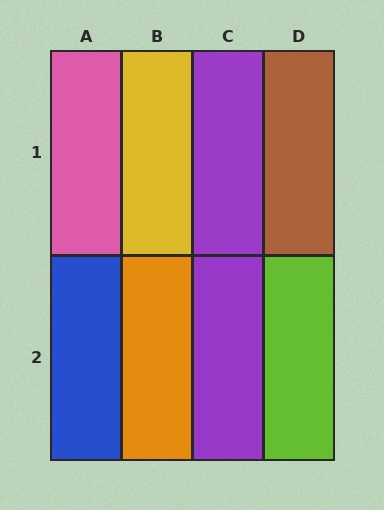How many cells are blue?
1 cell is blue.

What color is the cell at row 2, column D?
Lime.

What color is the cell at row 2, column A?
Blue.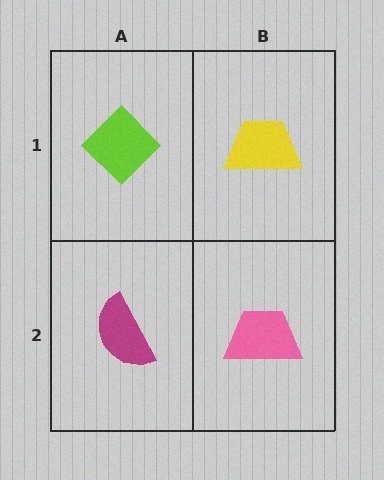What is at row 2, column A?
A magenta semicircle.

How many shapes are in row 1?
2 shapes.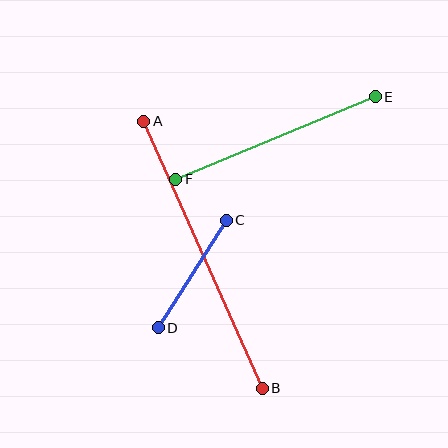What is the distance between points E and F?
The distance is approximately 216 pixels.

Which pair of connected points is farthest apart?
Points A and B are farthest apart.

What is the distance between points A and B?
The distance is approximately 292 pixels.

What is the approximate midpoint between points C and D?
The midpoint is at approximately (192, 274) pixels.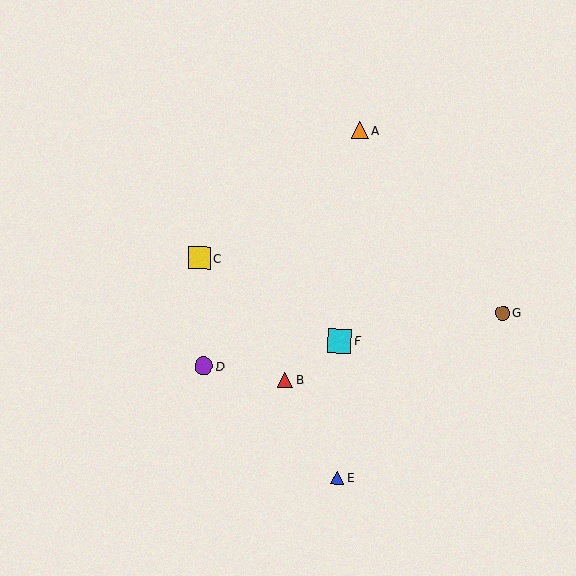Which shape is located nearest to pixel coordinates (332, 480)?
The blue triangle (labeled E) at (337, 477) is nearest to that location.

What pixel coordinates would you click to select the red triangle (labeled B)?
Click at (285, 380) to select the red triangle B.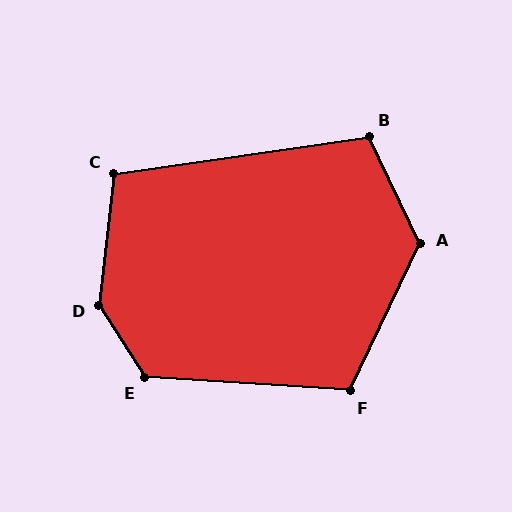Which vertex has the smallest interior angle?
C, at approximately 105 degrees.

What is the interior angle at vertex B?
Approximately 107 degrees (obtuse).